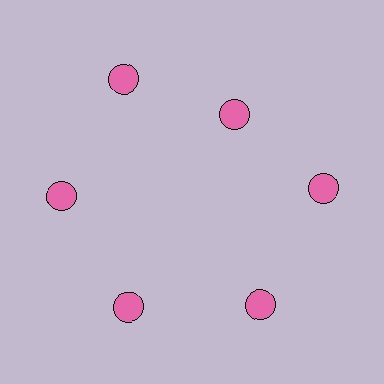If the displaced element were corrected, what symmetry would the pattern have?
It would have 6-fold rotational symmetry — the pattern would map onto itself every 60 degrees.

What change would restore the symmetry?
The symmetry would be restored by moving it outward, back onto the ring so that all 6 circles sit at equal angles and equal distance from the center.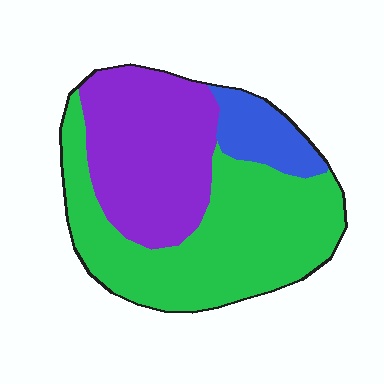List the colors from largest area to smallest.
From largest to smallest: green, purple, blue.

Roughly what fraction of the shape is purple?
Purple takes up between a quarter and a half of the shape.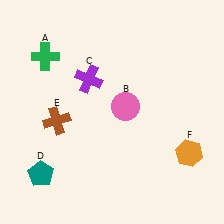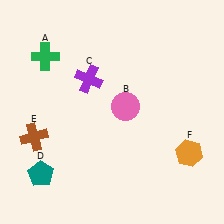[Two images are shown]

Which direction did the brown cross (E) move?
The brown cross (E) moved left.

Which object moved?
The brown cross (E) moved left.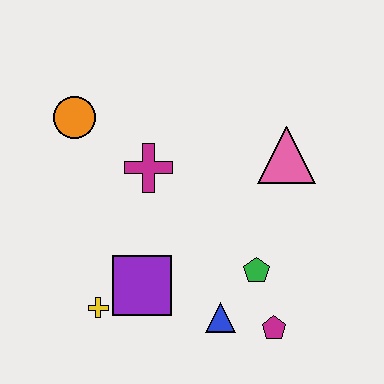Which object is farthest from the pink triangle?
The yellow cross is farthest from the pink triangle.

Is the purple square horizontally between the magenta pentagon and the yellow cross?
Yes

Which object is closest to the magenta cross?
The orange circle is closest to the magenta cross.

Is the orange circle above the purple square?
Yes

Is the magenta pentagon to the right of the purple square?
Yes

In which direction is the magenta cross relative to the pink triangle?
The magenta cross is to the left of the pink triangle.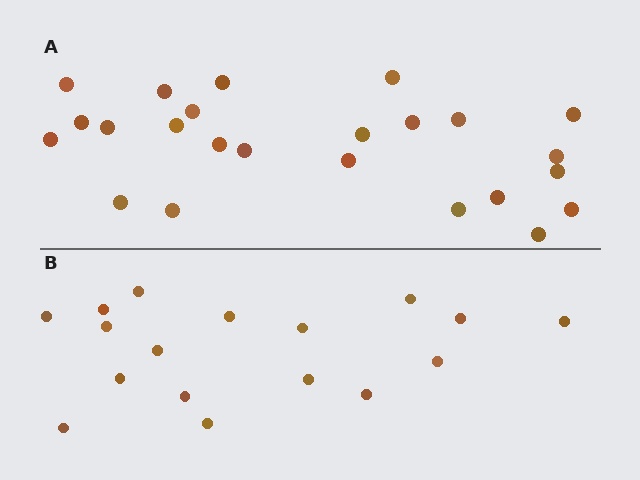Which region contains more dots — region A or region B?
Region A (the top region) has more dots.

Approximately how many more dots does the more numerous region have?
Region A has roughly 8 or so more dots than region B.